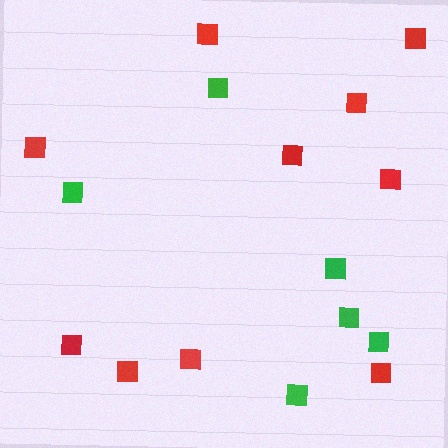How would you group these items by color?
There are 2 groups: one group of green squares (6) and one group of red squares (10).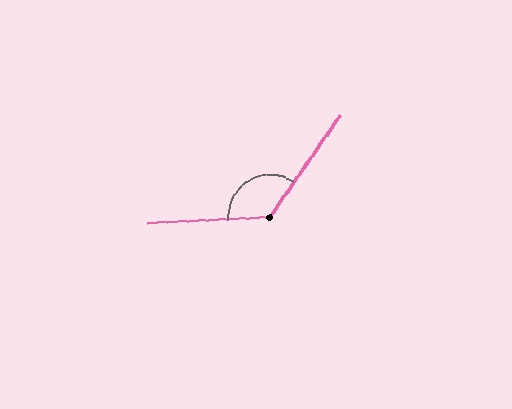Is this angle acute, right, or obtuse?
It is obtuse.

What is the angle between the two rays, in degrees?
Approximately 127 degrees.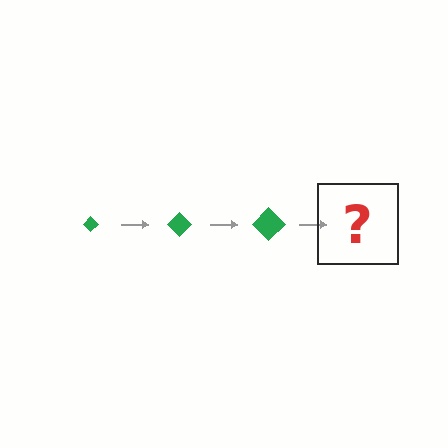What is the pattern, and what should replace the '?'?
The pattern is that the diamond gets progressively larger each step. The '?' should be a green diamond, larger than the previous one.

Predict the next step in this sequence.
The next step is a green diamond, larger than the previous one.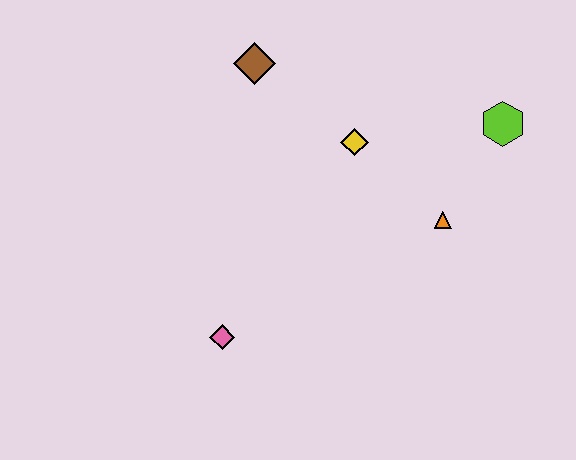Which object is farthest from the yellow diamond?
The pink diamond is farthest from the yellow diamond.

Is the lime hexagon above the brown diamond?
No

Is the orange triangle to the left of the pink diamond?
No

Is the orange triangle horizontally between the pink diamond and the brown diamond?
No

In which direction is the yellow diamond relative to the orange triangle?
The yellow diamond is to the left of the orange triangle.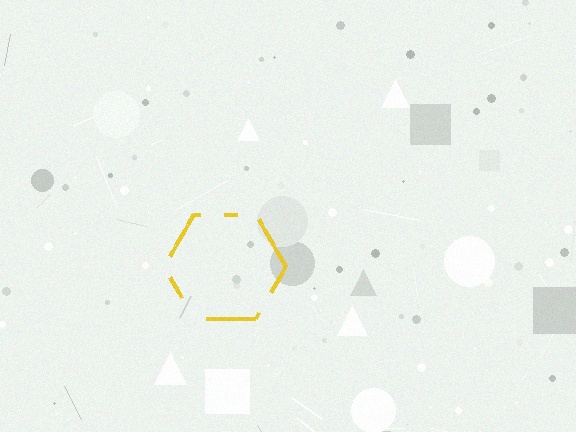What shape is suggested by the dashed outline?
The dashed outline suggests a hexagon.